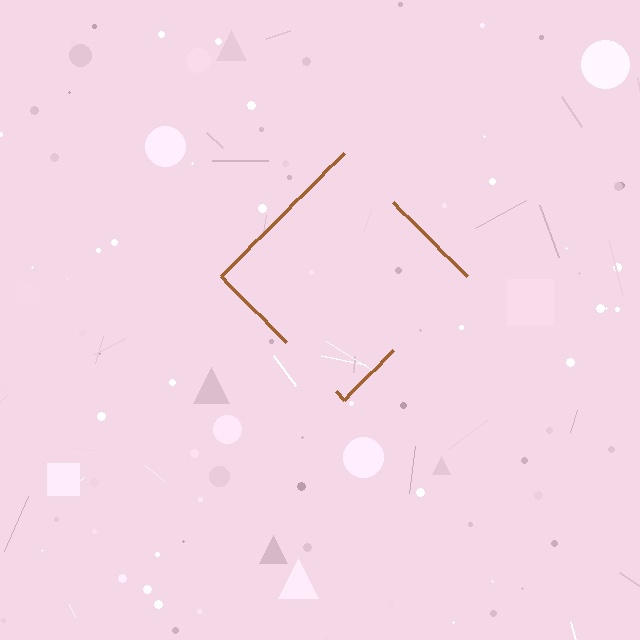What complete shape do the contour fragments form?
The contour fragments form a diamond.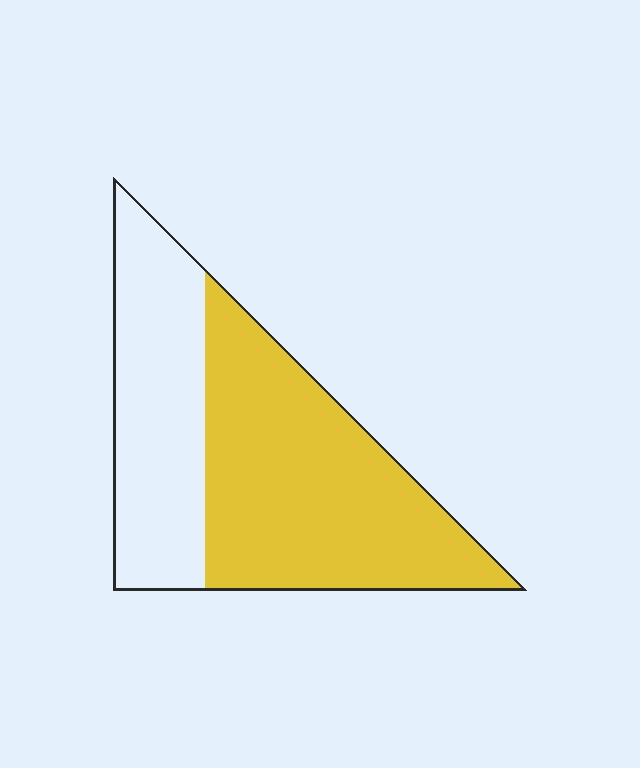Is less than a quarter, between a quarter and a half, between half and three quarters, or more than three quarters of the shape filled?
Between half and three quarters.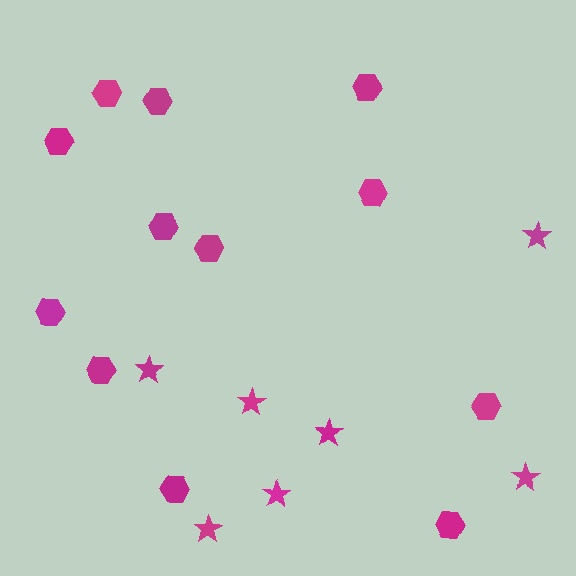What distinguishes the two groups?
There are 2 groups: one group of stars (7) and one group of hexagons (12).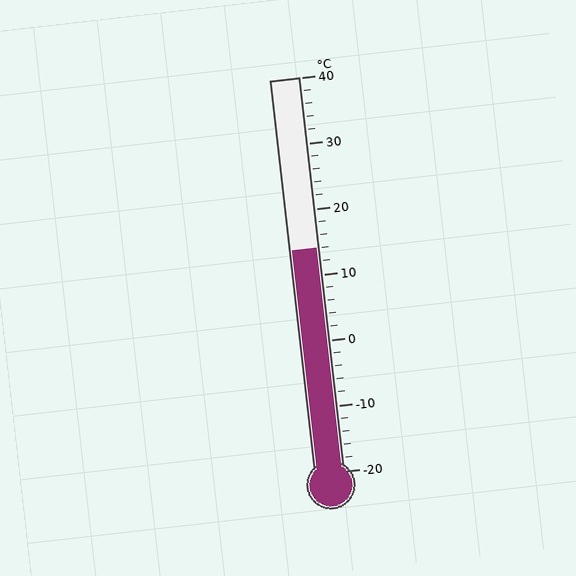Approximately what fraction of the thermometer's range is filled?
The thermometer is filled to approximately 55% of its range.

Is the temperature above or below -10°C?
The temperature is above -10°C.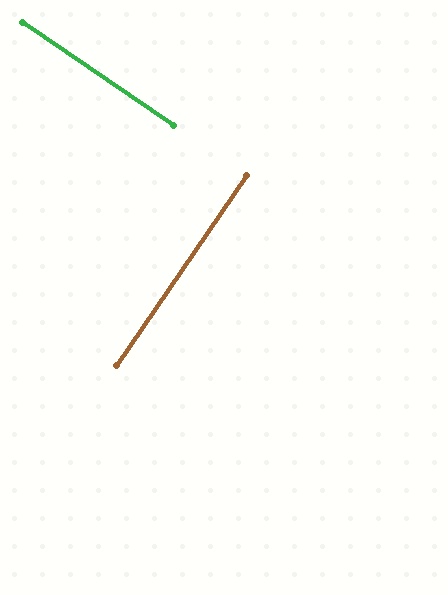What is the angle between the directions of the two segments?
Approximately 90 degrees.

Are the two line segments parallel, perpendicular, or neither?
Perpendicular — they meet at approximately 90°.